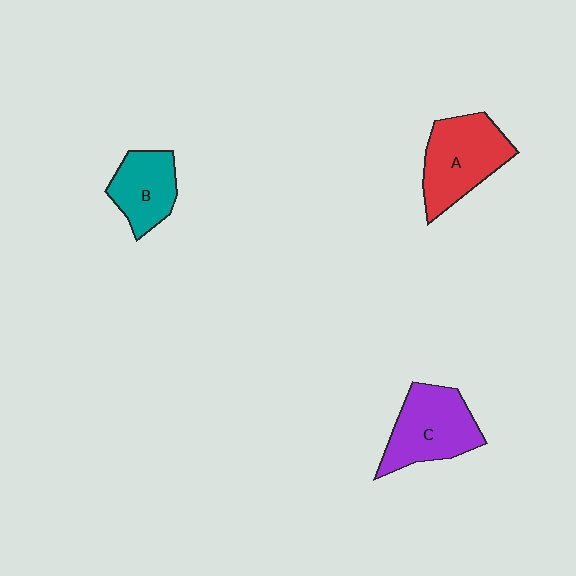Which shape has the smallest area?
Shape B (teal).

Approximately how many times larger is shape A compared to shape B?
Approximately 1.4 times.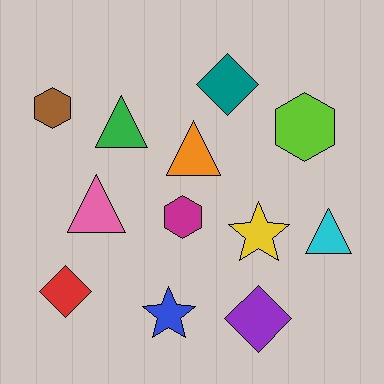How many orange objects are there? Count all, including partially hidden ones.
There is 1 orange object.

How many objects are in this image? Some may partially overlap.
There are 12 objects.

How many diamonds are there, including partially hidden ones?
There are 3 diamonds.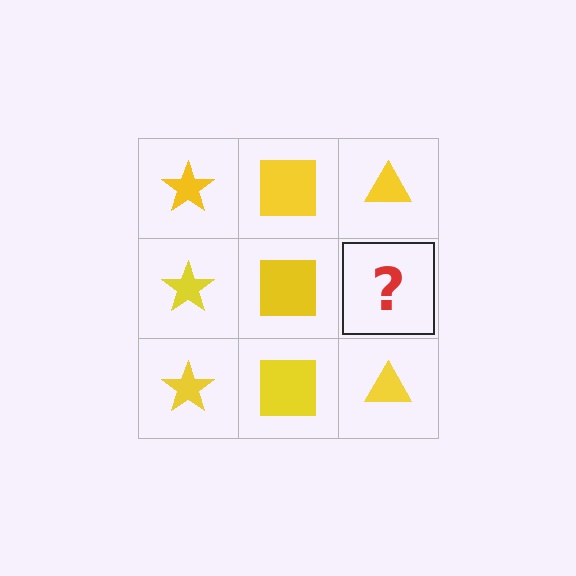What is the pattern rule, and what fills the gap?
The rule is that each column has a consistent shape. The gap should be filled with a yellow triangle.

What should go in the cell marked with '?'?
The missing cell should contain a yellow triangle.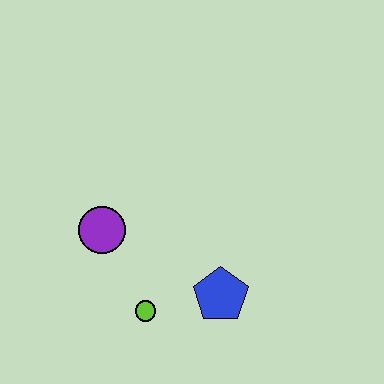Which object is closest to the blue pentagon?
The lime circle is closest to the blue pentagon.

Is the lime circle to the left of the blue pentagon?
Yes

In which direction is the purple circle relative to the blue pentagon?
The purple circle is to the left of the blue pentagon.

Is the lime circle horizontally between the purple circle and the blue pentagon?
Yes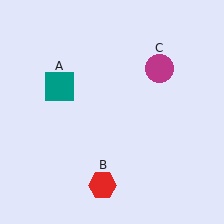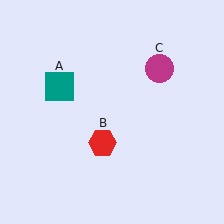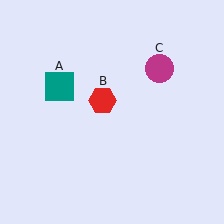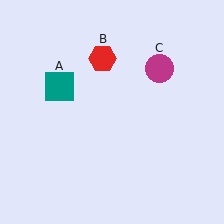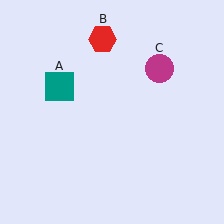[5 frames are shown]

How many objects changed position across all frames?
1 object changed position: red hexagon (object B).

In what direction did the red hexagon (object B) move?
The red hexagon (object B) moved up.